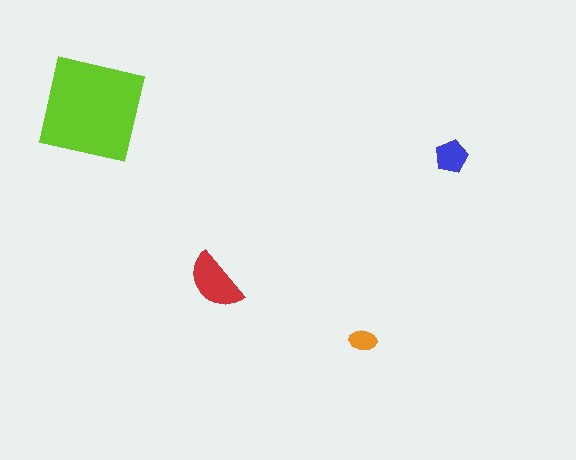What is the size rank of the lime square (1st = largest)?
1st.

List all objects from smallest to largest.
The orange ellipse, the blue pentagon, the red semicircle, the lime square.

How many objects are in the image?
There are 4 objects in the image.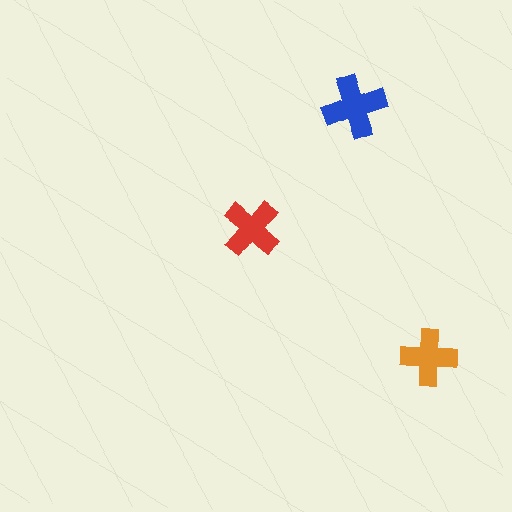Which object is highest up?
The blue cross is topmost.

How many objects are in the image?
There are 3 objects in the image.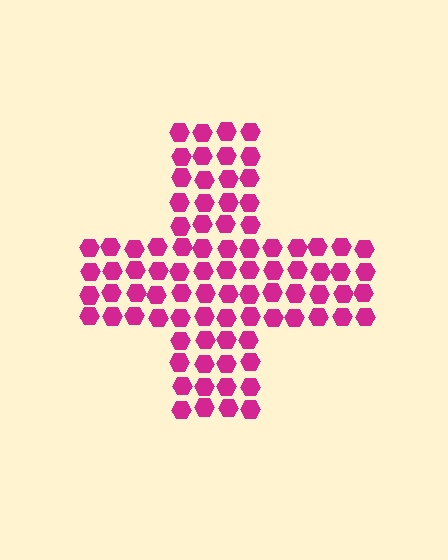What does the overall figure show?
The overall figure shows a cross.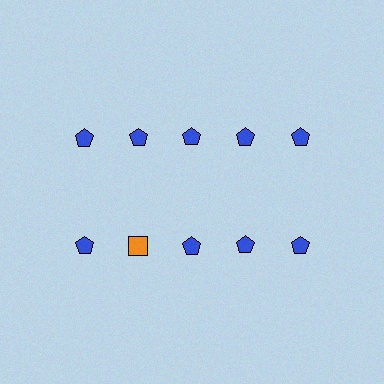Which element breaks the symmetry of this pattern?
The orange square in the second row, second from left column breaks the symmetry. All other shapes are blue pentagons.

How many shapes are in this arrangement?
There are 10 shapes arranged in a grid pattern.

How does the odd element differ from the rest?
It differs in both color (orange instead of blue) and shape (square instead of pentagon).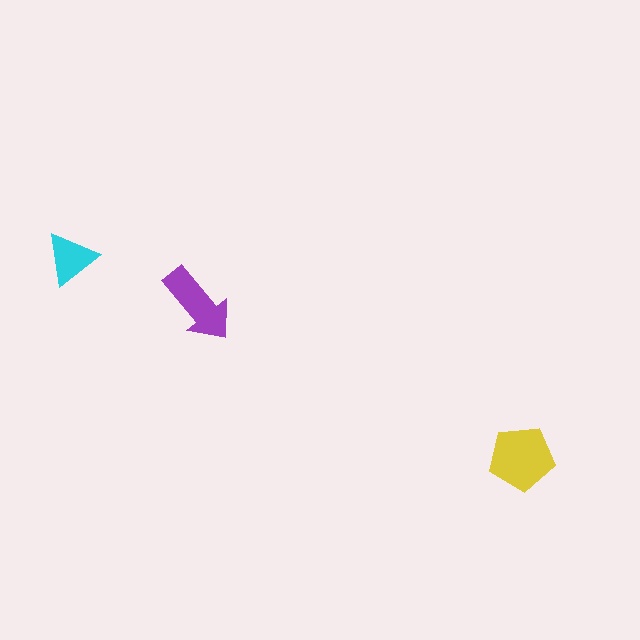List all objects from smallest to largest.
The cyan triangle, the purple arrow, the yellow pentagon.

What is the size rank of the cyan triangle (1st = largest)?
3rd.